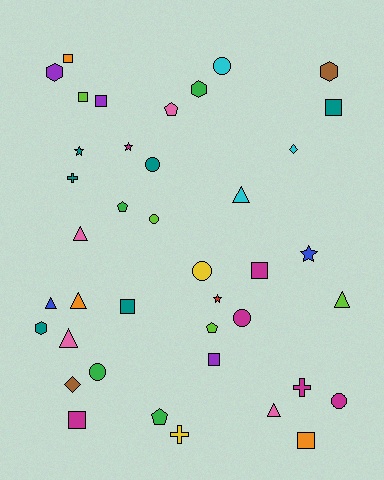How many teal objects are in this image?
There are 6 teal objects.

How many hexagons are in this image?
There are 4 hexagons.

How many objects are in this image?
There are 40 objects.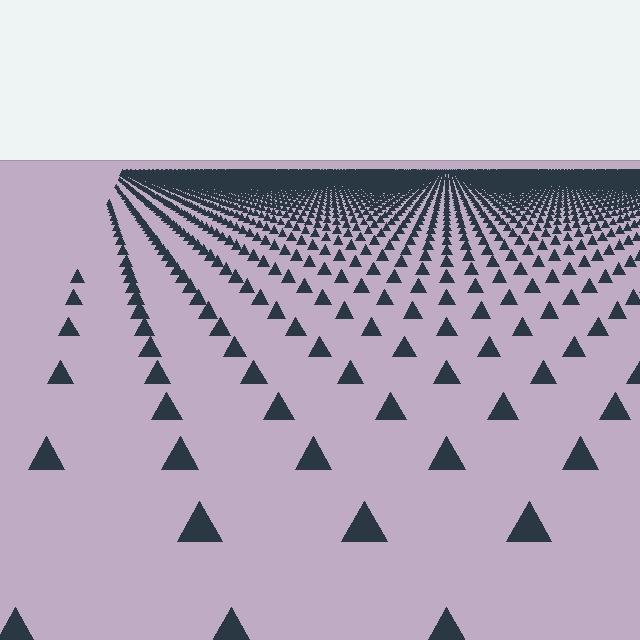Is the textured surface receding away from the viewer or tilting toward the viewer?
The surface is receding away from the viewer. Texture elements get smaller and denser toward the top.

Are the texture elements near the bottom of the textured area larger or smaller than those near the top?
Larger. Near the bottom, elements are closer to the viewer and appear at a bigger on-screen size.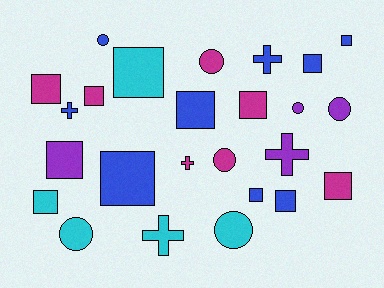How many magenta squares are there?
There are 4 magenta squares.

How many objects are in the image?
There are 25 objects.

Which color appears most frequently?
Blue, with 9 objects.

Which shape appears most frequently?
Square, with 13 objects.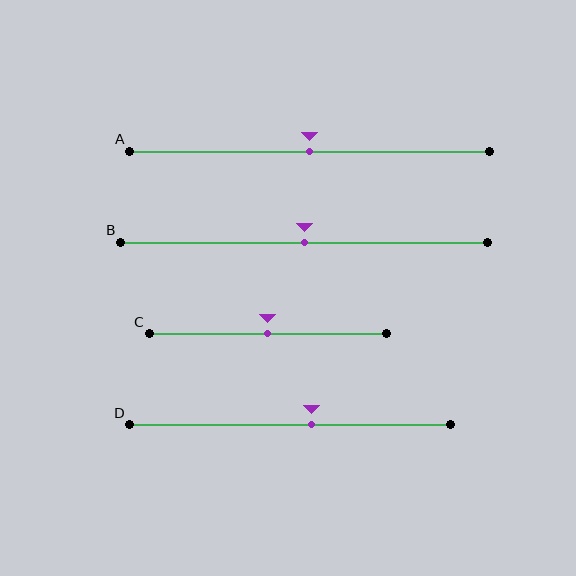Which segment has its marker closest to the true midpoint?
Segment A has its marker closest to the true midpoint.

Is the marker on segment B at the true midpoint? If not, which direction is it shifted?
Yes, the marker on segment B is at the true midpoint.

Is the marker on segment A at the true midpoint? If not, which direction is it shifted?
Yes, the marker on segment A is at the true midpoint.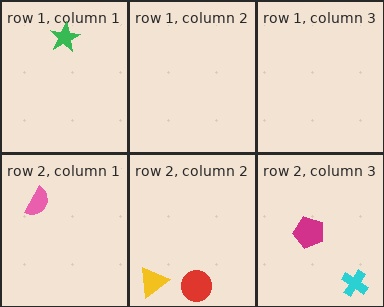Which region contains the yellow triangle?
The row 2, column 2 region.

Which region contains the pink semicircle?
The row 2, column 1 region.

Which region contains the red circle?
The row 2, column 2 region.